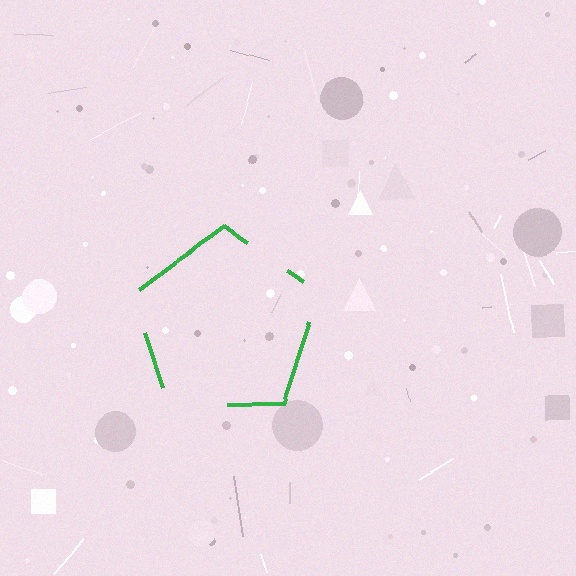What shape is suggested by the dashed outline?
The dashed outline suggests a pentagon.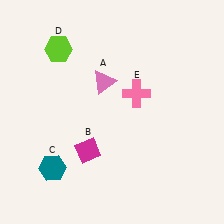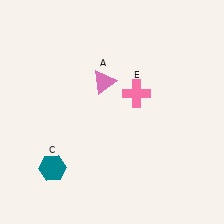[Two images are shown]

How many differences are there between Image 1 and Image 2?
There are 2 differences between the two images.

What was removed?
The lime hexagon (D), the magenta diamond (B) were removed in Image 2.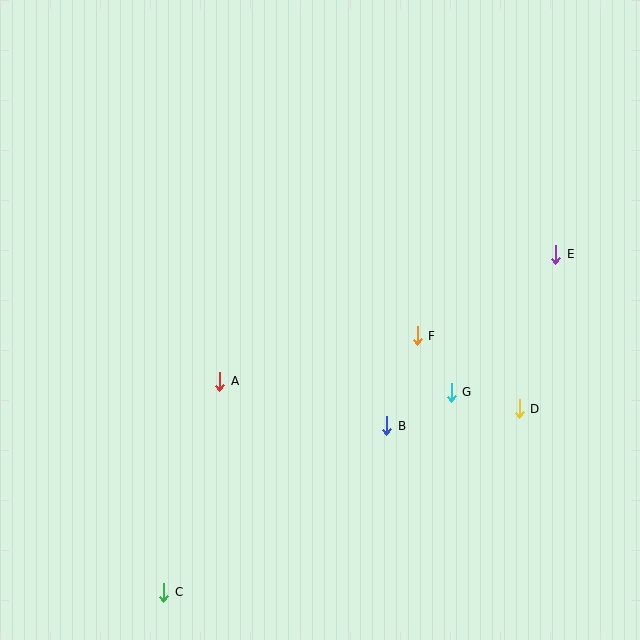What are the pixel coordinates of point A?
Point A is at (220, 381).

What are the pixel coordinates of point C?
Point C is at (164, 592).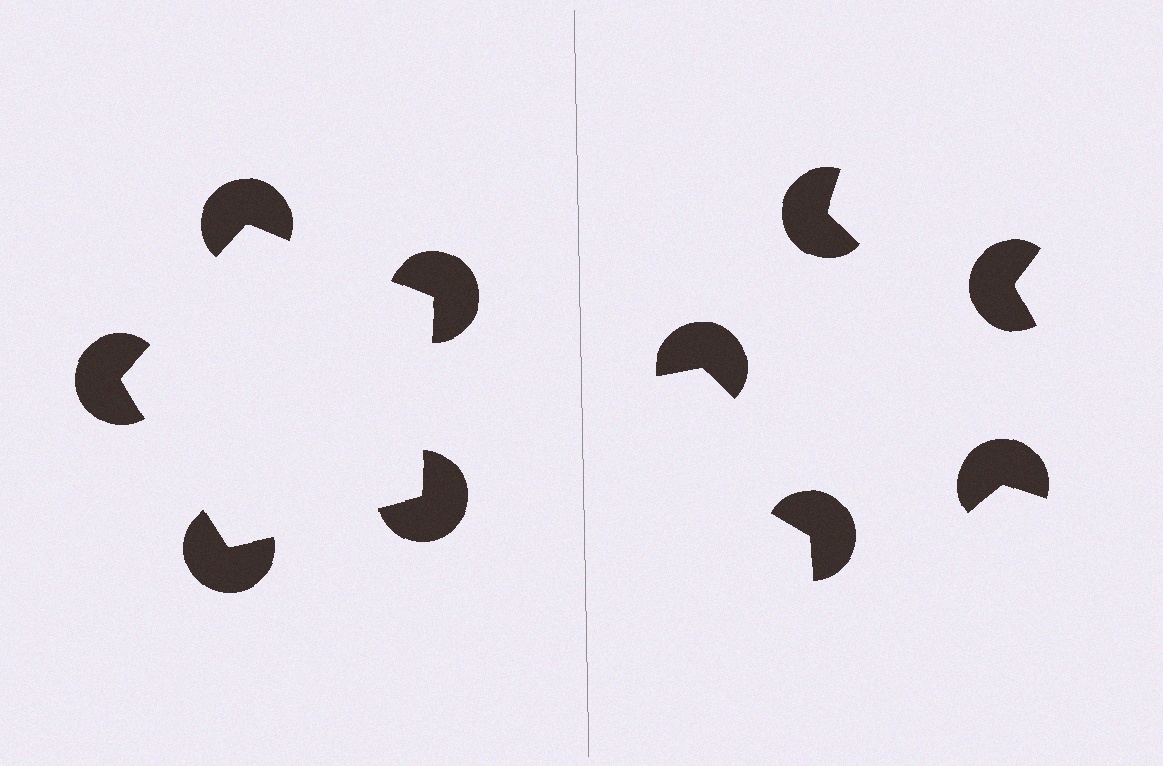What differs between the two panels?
The pac-man discs are positioned identically on both sides; only the wedge orientations differ. On the left they align to a pentagon; on the right they are misaligned.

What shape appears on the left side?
An illusory pentagon.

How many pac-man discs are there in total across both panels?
10 — 5 on each side.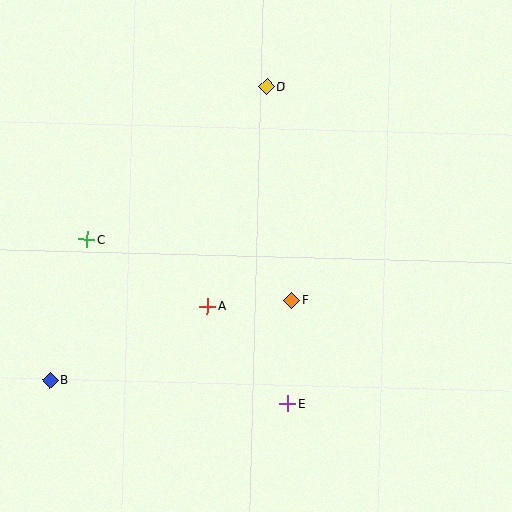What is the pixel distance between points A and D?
The distance between A and D is 227 pixels.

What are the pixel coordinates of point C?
Point C is at (87, 239).